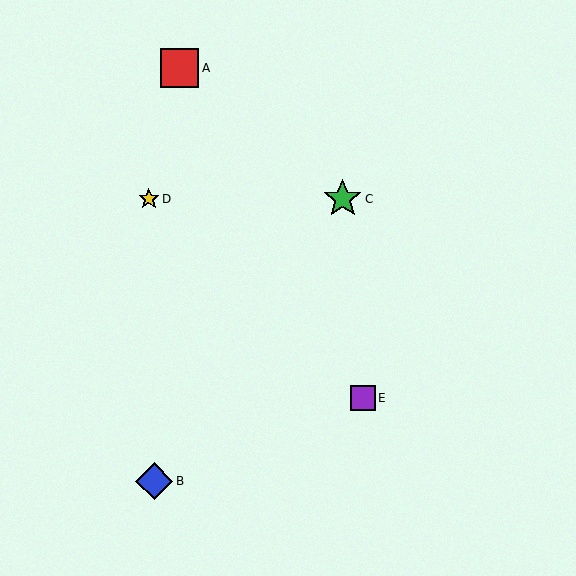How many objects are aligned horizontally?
2 objects (C, D) are aligned horizontally.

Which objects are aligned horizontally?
Objects C, D are aligned horizontally.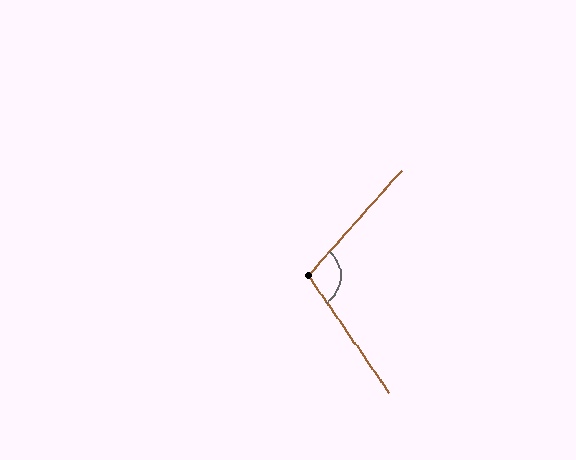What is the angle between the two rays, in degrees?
Approximately 104 degrees.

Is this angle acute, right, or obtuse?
It is obtuse.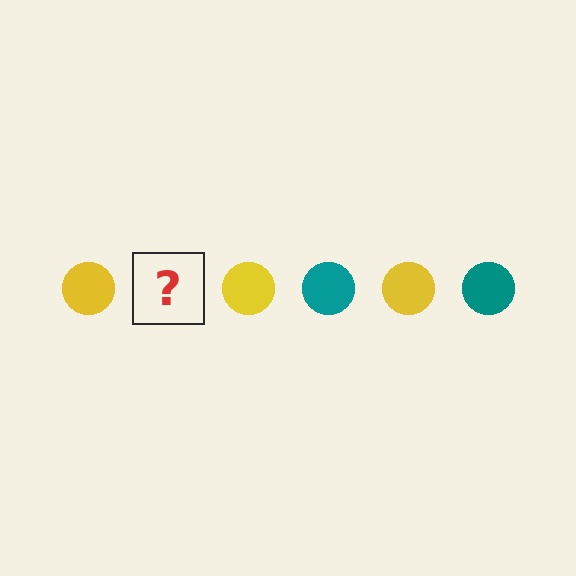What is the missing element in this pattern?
The missing element is a teal circle.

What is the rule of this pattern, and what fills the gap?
The rule is that the pattern cycles through yellow, teal circles. The gap should be filled with a teal circle.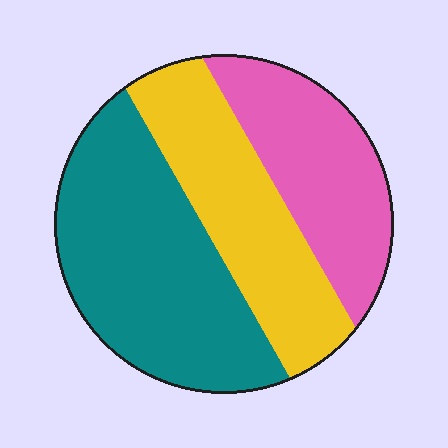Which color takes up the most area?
Teal, at roughly 45%.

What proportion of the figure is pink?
Pink covers 27% of the figure.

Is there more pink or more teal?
Teal.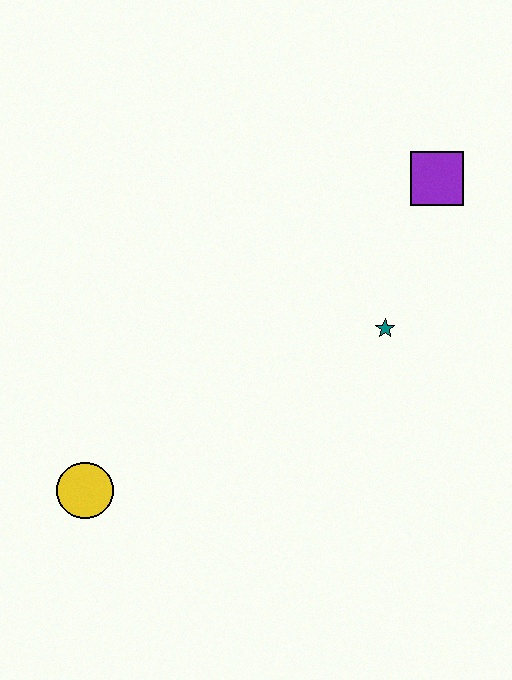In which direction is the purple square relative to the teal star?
The purple square is above the teal star.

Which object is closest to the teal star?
The purple square is closest to the teal star.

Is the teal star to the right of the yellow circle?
Yes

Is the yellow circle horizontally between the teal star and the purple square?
No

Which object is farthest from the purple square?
The yellow circle is farthest from the purple square.